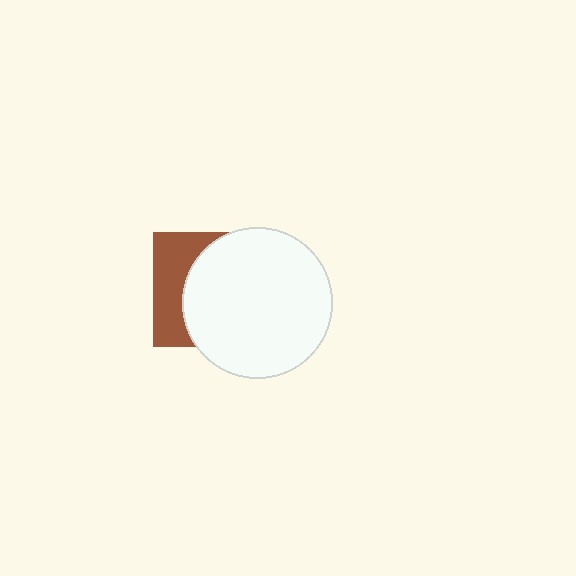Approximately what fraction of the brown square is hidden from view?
Roughly 66% of the brown square is hidden behind the white circle.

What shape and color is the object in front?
The object in front is a white circle.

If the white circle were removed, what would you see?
You would see the complete brown square.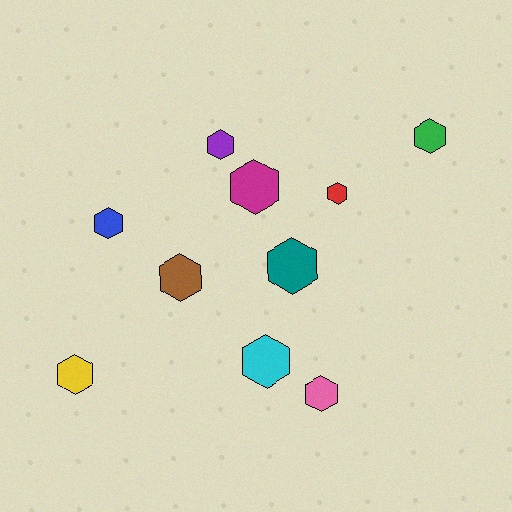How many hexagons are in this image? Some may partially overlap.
There are 10 hexagons.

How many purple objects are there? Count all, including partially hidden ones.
There is 1 purple object.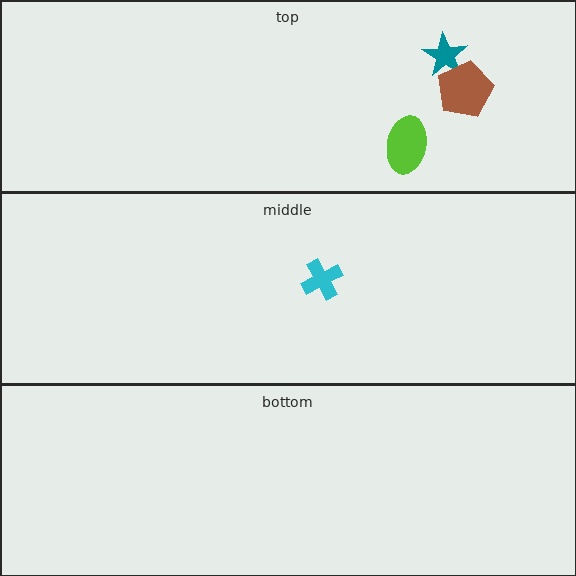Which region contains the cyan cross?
The middle region.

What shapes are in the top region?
The teal star, the brown pentagon, the lime ellipse.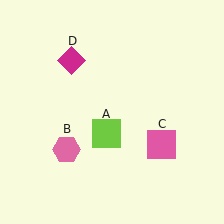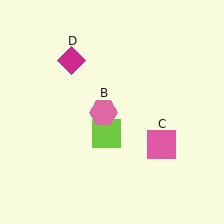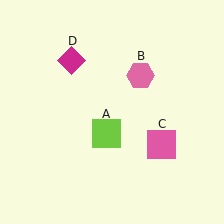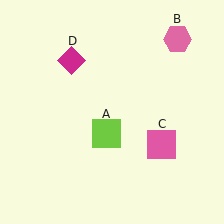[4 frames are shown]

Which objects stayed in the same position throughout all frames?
Lime square (object A) and pink square (object C) and magenta diamond (object D) remained stationary.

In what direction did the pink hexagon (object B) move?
The pink hexagon (object B) moved up and to the right.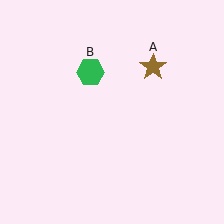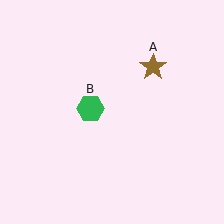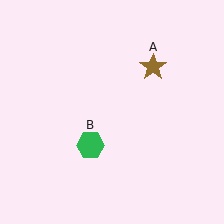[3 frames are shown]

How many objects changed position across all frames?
1 object changed position: green hexagon (object B).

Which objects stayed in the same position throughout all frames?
Brown star (object A) remained stationary.